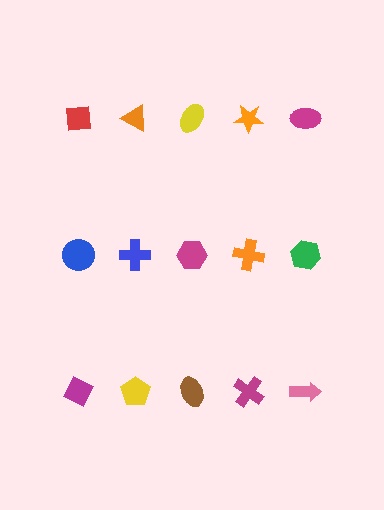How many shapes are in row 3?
5 shapes.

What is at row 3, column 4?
A magenta cross.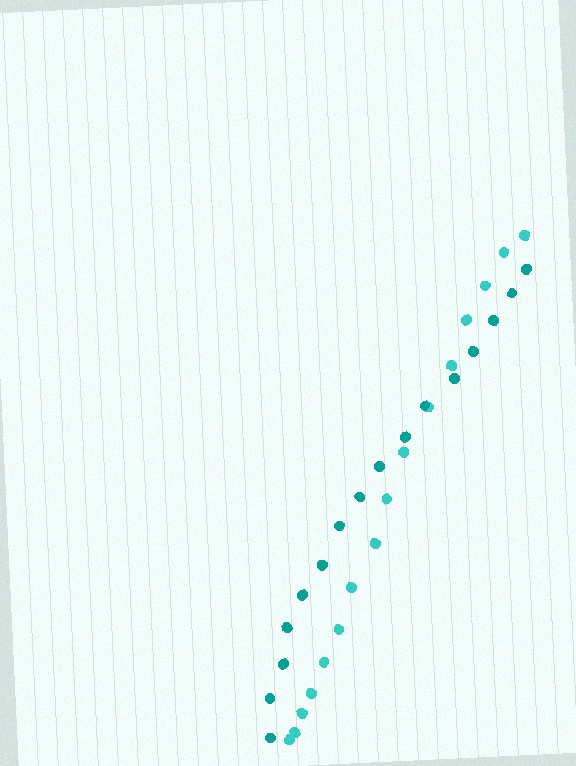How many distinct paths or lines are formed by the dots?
There are 2 distinct paths.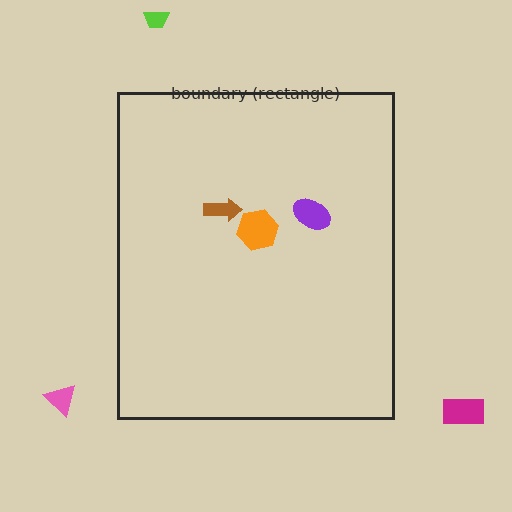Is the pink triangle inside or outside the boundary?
Outside.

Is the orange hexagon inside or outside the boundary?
Inside.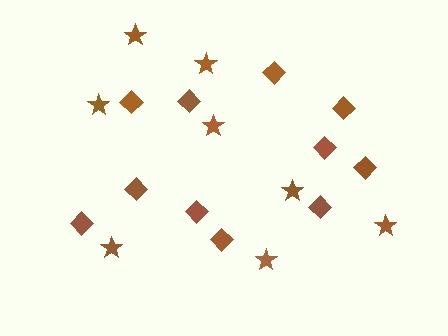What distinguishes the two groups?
There are 2 groups: one group of stars (8) and one group of diamonds (11).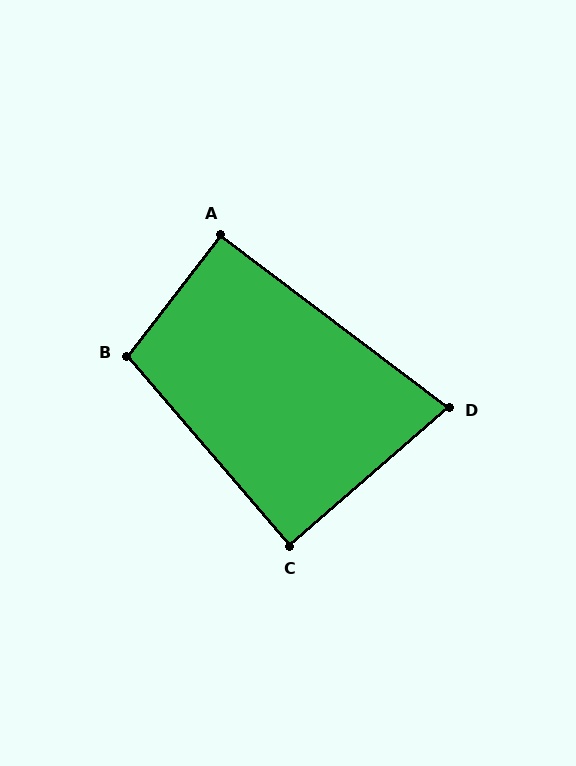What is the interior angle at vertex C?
Approximately 90 degrees (approximately right).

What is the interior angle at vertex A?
Approximately 90 degrees (approximately right).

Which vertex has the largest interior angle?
B, at approximately 102 degrees.